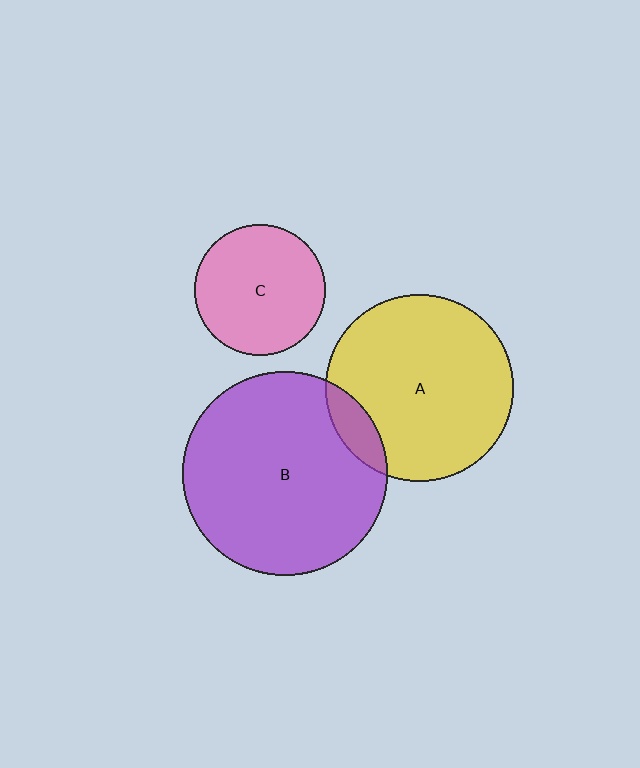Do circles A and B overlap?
Yes.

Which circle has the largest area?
Circle B (purple).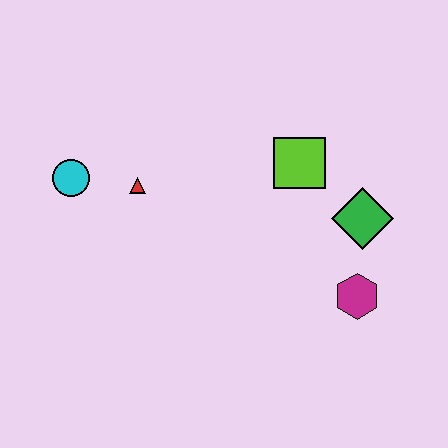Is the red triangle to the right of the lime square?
No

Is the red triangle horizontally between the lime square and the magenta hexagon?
No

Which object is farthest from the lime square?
The cyan circle is farthest from the lime square.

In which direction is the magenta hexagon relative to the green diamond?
The magenta hexagon is below the green diamond.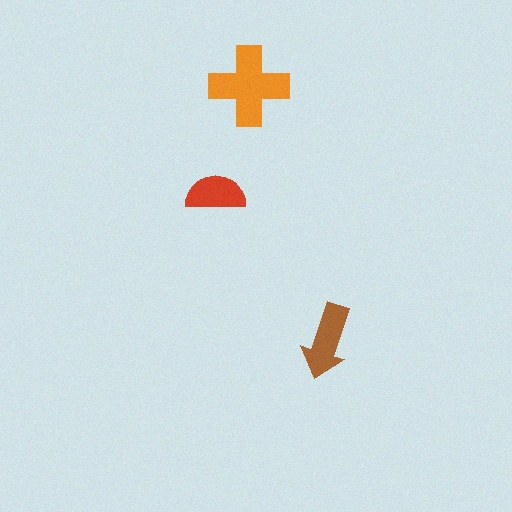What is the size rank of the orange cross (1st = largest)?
1st.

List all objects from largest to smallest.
The orange cross, the brown arrow, the red semicircle.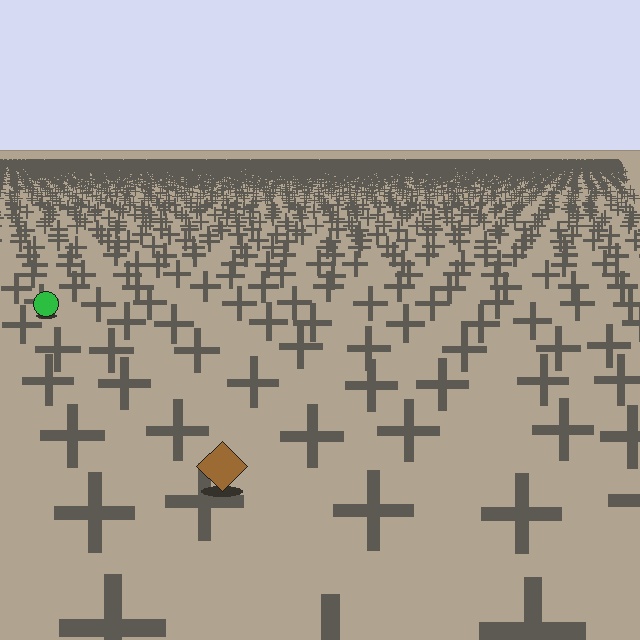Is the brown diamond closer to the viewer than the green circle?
Yes. The brown diamond is closer — you can tell from the texture gradient: the ground texture is coarser near it.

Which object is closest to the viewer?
The brown diamond is closest. The texture marks near it are larger and more spread out.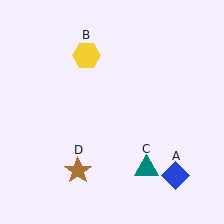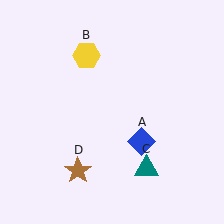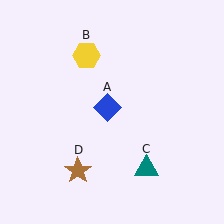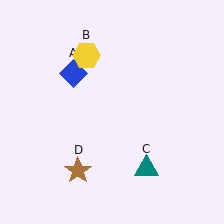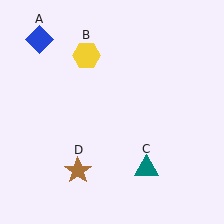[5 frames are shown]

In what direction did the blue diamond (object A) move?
The blue diamond (object A) moved up and to the left.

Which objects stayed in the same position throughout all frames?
Yellow hexagon (object B) and teal triangle (object C) and brown star (object D) remained stationary.